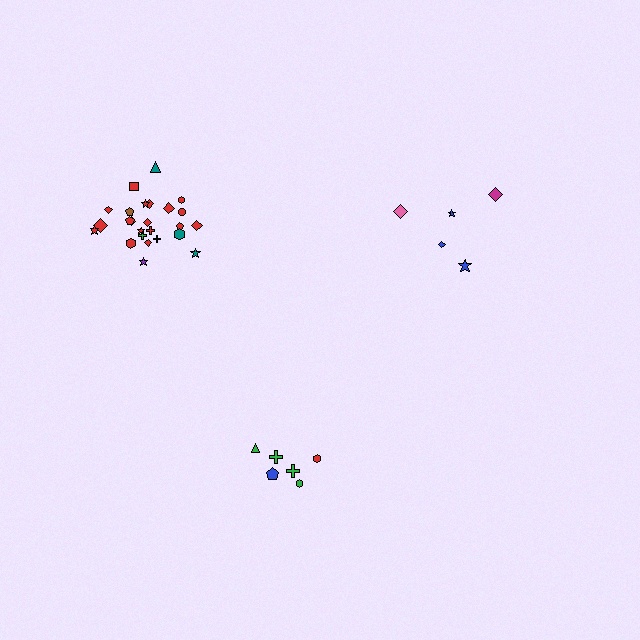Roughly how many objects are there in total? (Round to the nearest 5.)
Roughly 35 objects in total.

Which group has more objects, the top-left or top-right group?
The top-left group.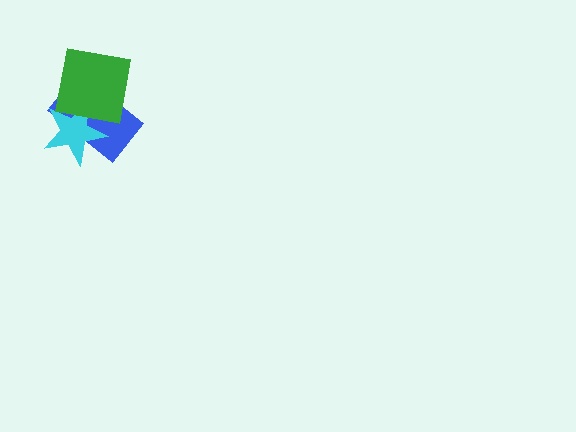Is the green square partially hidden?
No, no other shape covers it.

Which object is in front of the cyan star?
The green square is in front of the cyan star.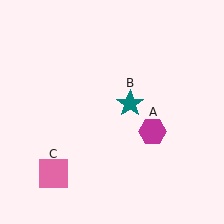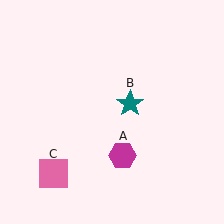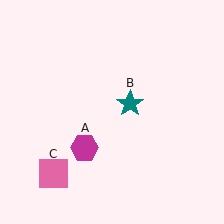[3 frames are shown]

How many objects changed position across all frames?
1 object changed position: magenta hexagon (object A).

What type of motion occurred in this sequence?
The magenta hexagon (object A) rotated clockwise around the center of the scene.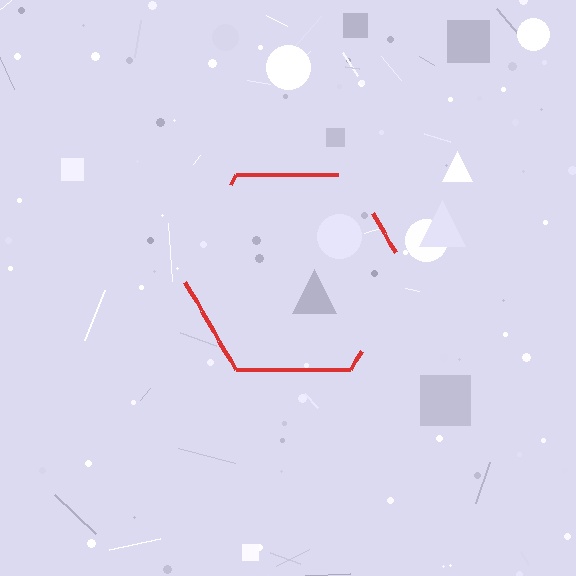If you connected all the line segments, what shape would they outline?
They would outline a hexagon.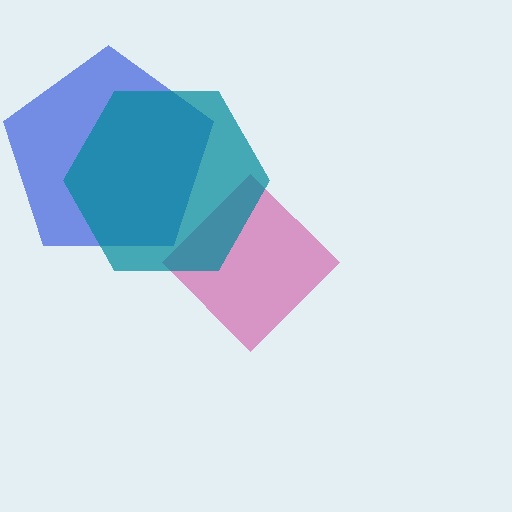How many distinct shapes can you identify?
There are 3 distinct shapes: a blue pentagon, a magenta diamond, a teal hexagon.